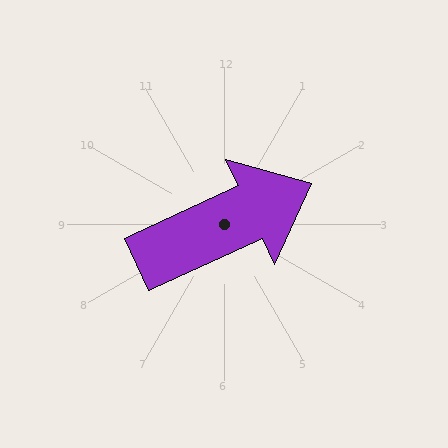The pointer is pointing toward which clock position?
Roughly 2 o'clock.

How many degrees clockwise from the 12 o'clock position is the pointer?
Approximately 65 degrees.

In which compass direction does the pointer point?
Northeast.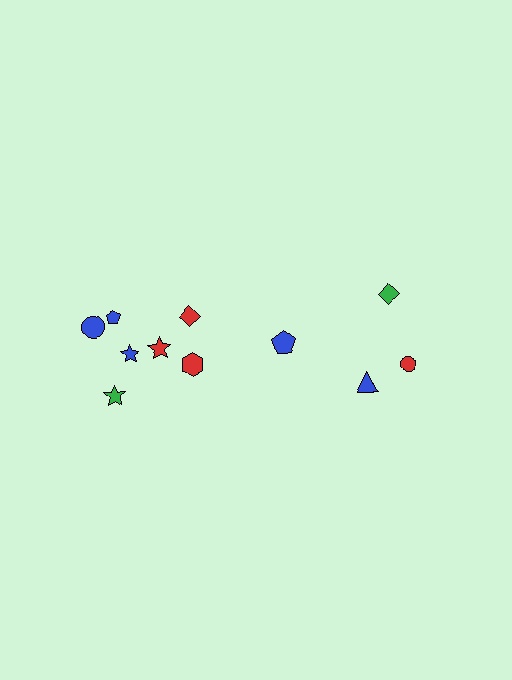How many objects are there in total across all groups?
There are 11 objects.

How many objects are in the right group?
There are 4 objects.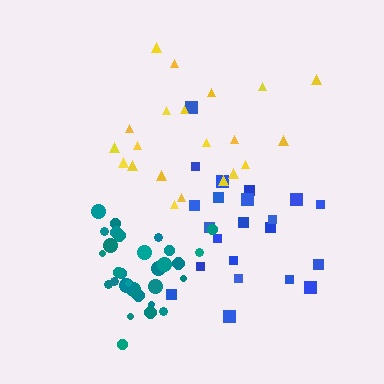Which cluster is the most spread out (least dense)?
Yellow.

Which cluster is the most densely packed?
Teal.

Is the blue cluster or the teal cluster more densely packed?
Teal.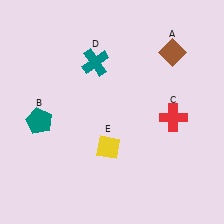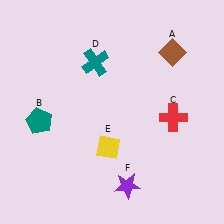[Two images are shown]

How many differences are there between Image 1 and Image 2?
There is 1 difference between the two images.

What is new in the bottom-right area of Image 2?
A purple star (F) was added in the bottom-right area of Image 2.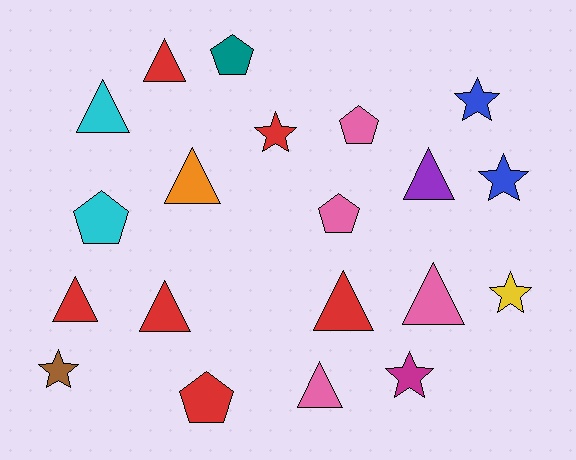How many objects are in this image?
There are 20 objects.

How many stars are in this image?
There are 6 stars.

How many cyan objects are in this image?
There are 2 cyan objects.